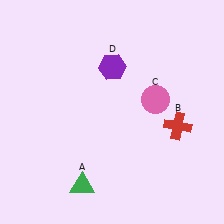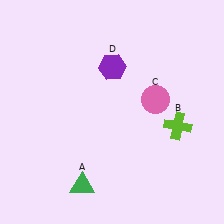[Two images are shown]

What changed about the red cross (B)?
In Image 1, B is red. In Image 2, it changed to lime.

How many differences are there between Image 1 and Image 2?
There is 1 difference between the two images.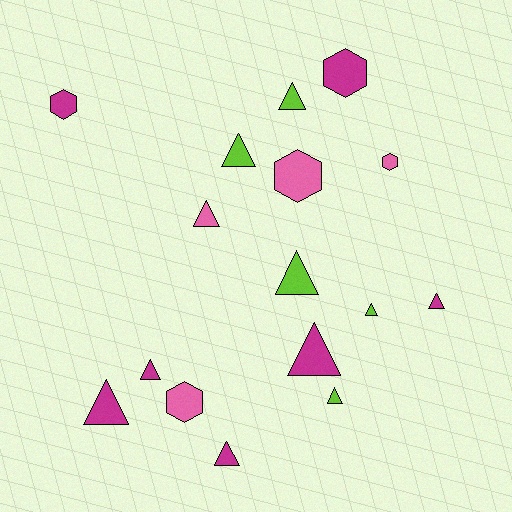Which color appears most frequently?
Magenta, with 7 objects.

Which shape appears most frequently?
Triangle, with 11 objects.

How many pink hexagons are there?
There are 3 pink hexagons.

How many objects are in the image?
There are 16 objects.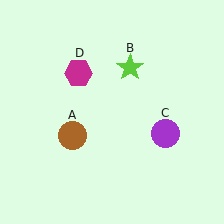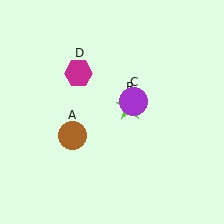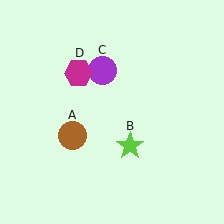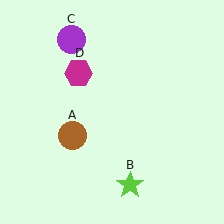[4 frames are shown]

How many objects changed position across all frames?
2 objects changed position: lime star (object B), purple circle (object C).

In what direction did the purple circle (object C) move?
The purple circle (object C) moved up and to the left.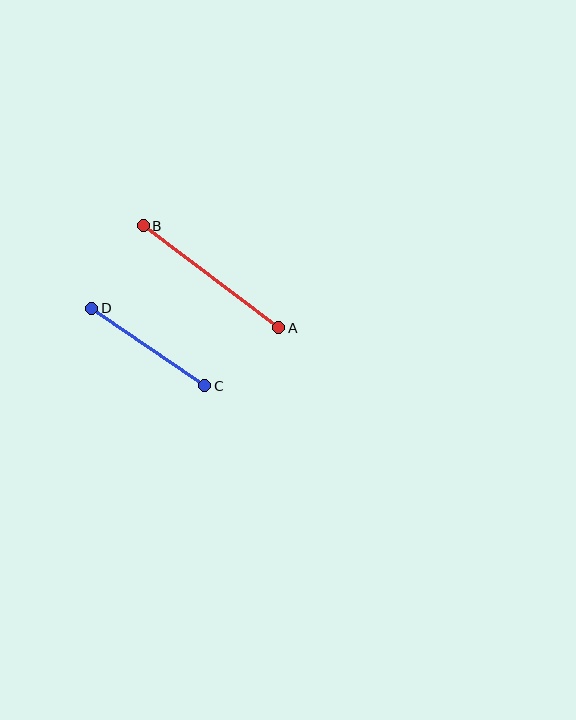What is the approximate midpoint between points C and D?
The midpoint is at approximately (148, 347) pixels.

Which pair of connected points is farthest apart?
Points A and B are farthest apart.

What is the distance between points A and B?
The distance is approximately 170 pixels.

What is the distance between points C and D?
The distance is approximately 137 pixels.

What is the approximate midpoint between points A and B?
The midpoint is at approximately (211, 277) pixels.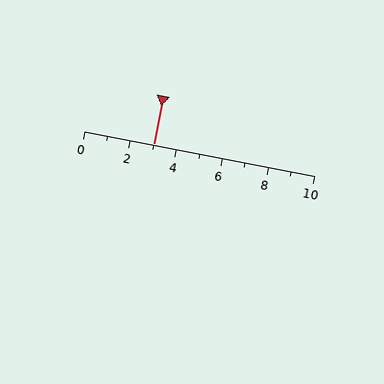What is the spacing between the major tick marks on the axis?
The major ticks are spaced 2 apart.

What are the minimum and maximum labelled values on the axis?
The axis runs from 0 to 10.